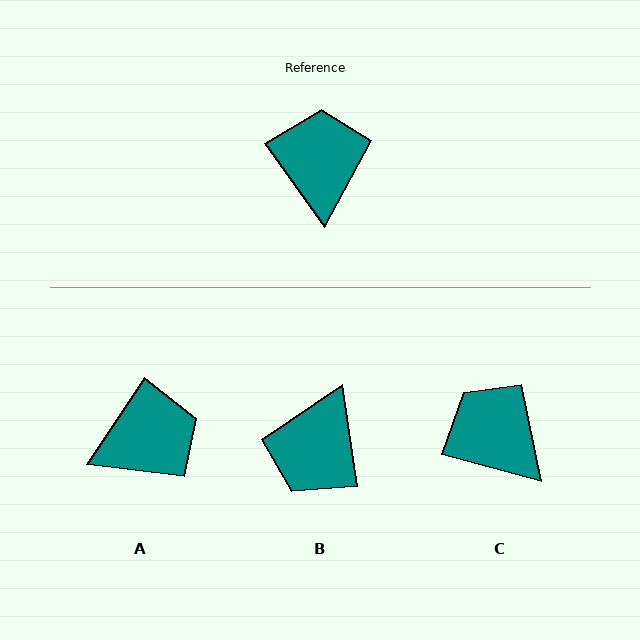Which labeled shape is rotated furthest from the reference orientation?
B, about 153 degrees away.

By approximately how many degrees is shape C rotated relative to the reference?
Approximately 39 degrees counter-clockwise.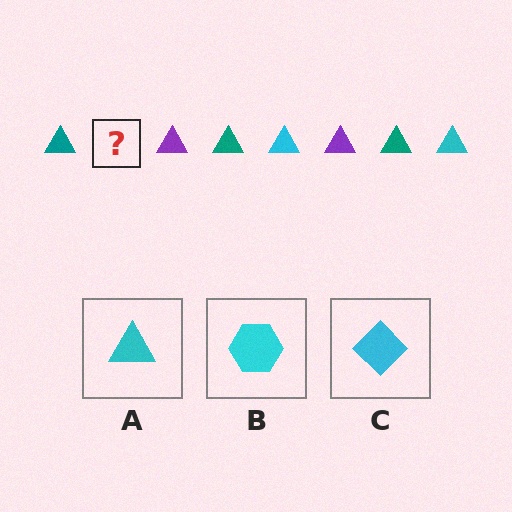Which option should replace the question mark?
Option A.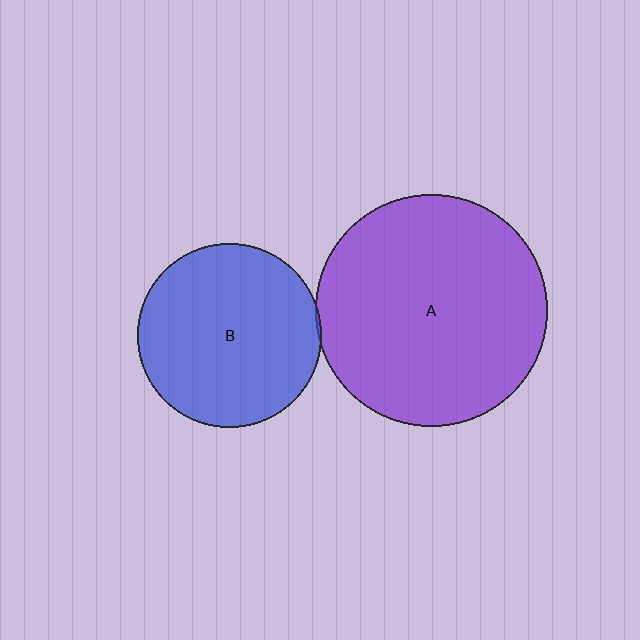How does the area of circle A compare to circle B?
Approximately 1.6 times.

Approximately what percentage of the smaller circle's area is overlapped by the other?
Approximately 5%.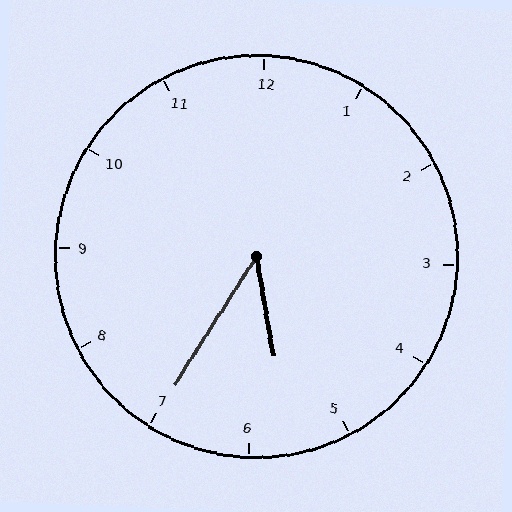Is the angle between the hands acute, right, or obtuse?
It is acute.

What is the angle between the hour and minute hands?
Approximately 42 degrees.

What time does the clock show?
5:35.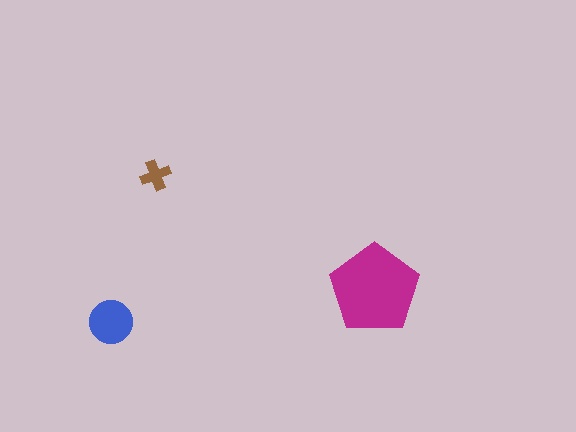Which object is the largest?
The magenta pentagon.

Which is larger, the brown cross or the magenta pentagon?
The magenta pentagon.